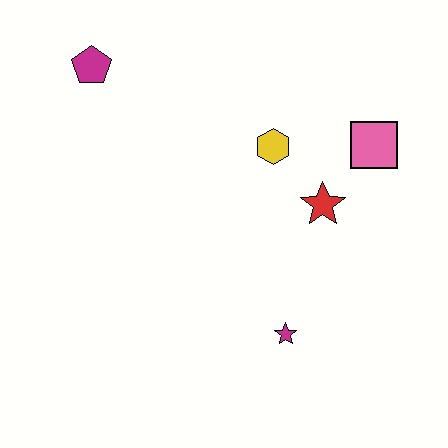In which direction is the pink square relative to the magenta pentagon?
The pink square is to the right of the magenta pentagon.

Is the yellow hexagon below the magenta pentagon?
Yes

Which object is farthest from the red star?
The magenta pentagon is farthest from the red star.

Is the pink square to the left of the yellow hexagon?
No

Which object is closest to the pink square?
The red star is closest to the pink square.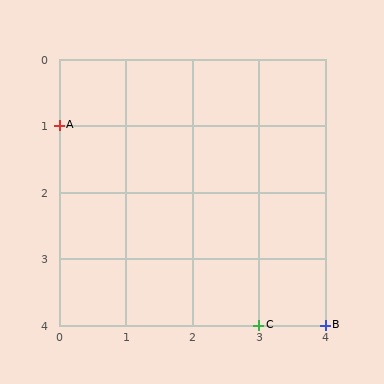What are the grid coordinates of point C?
Point C is at grid coordinates (3, 4).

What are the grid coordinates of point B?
Point B is at grid coordinates (4, 4).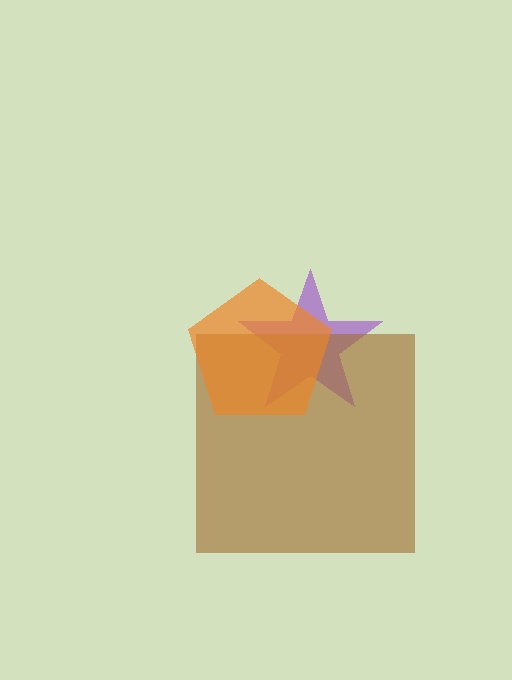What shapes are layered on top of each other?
The layered shapes are: a purple star, a brown square, an orange pentagon.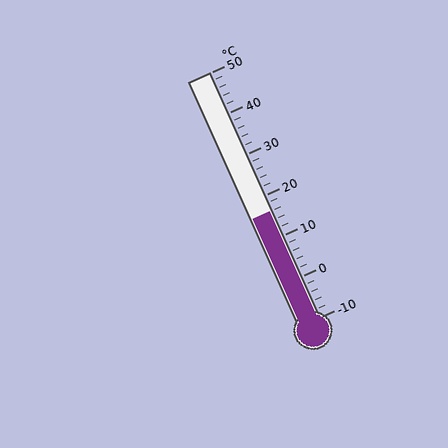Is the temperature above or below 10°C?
The temperature is above 10°C.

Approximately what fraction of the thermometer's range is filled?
The thermometer is filled to approximately 45% of its range.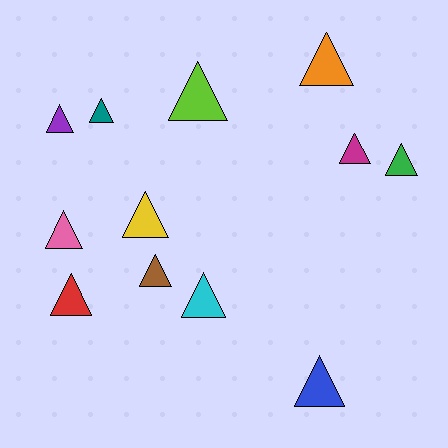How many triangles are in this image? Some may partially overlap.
There are 12 triangles.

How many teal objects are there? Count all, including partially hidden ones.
There is 1 teal object.